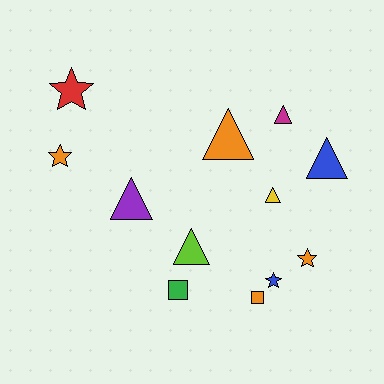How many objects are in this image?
There are 12 objects.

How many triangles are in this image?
There are 6 triangles.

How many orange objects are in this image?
There are 4 orange objects.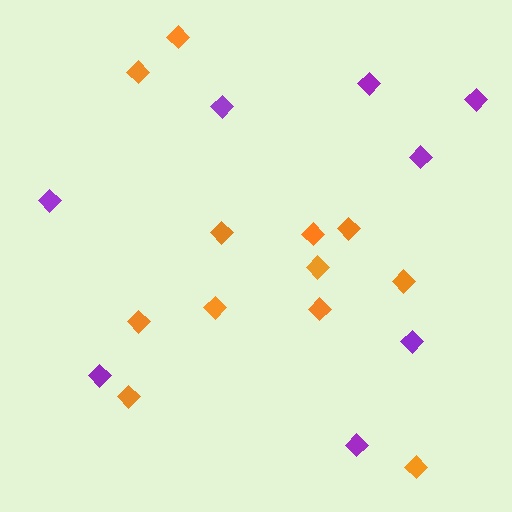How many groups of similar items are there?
There are 2 groups: one group of purple diamonds (8) and one group of orange diamonds (12).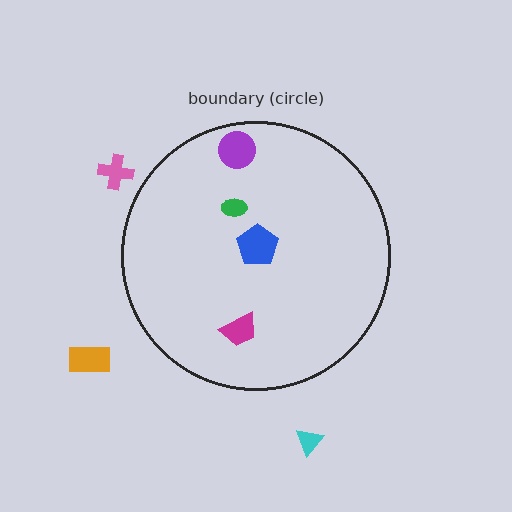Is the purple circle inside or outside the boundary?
Inside.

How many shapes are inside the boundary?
4 inside, 3 outside.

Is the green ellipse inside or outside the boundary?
Inside.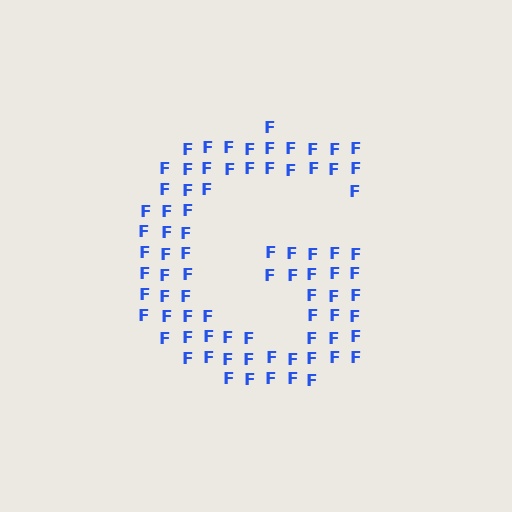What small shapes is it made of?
It is made of small letter F's.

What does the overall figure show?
The overall figure shows the letter G.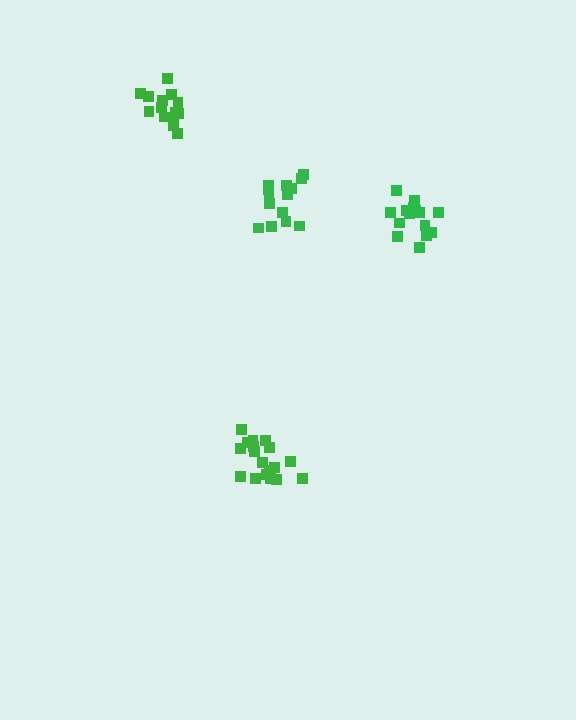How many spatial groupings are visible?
There are 4 spatial groupings.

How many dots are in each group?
Group 1: 18 dots, Group 2: 14 dots, Group 3: 14 dots, Group 4: 15 dots (61 total).